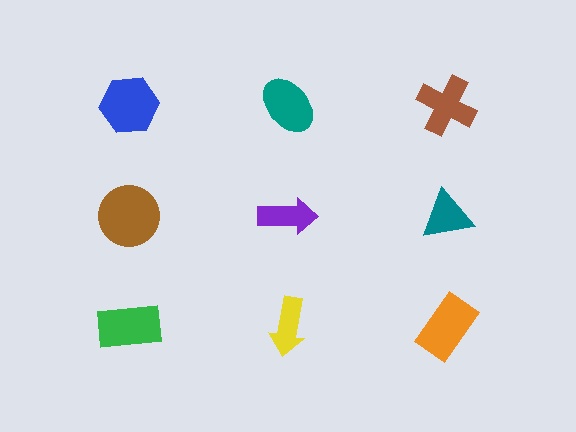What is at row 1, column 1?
A blue hexagon.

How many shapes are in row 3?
3 shapes.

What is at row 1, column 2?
A teal ellipse.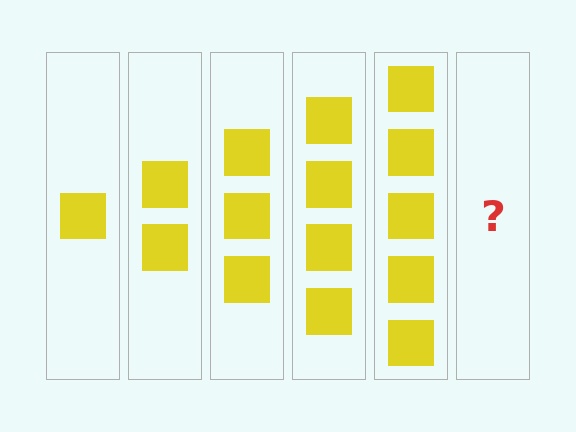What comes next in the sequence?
The next element should be 6 squares.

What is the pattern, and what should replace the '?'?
The pattern is that each step adds one more square. The '?' should be 6 squares.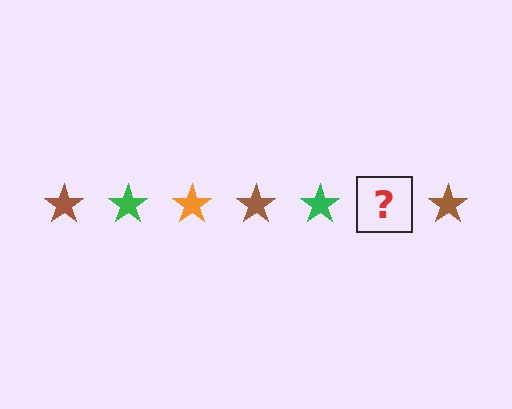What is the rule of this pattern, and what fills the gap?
The rule is that the pattern cycles through brown, green, orange stars. The gap should be filled with an orange star.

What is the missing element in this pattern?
The missing element is an orange star.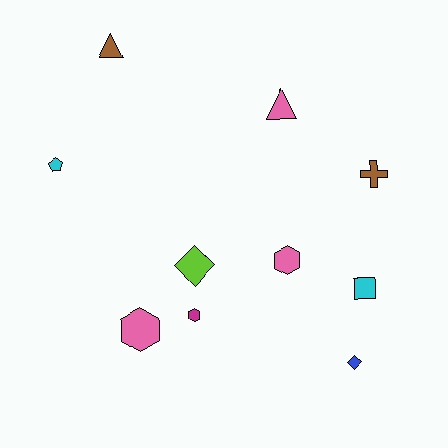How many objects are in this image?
There are 10 objects.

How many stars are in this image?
There are no stars.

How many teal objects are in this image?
There are no teal objects.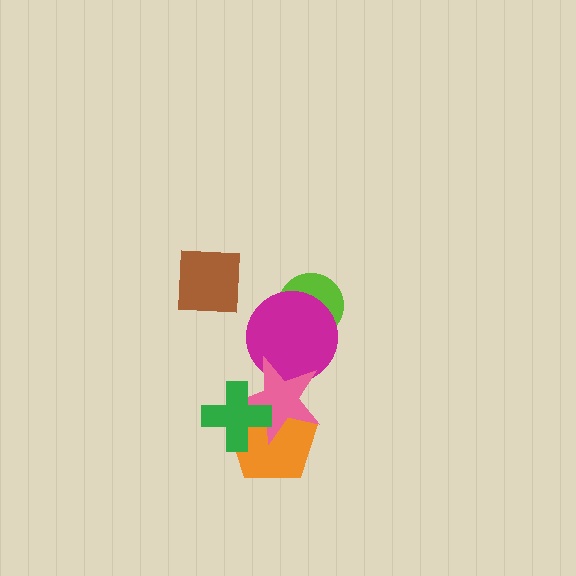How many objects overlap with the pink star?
3 objects overlap with the pink star.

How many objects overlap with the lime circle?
1 object overlaps with the lime circle.